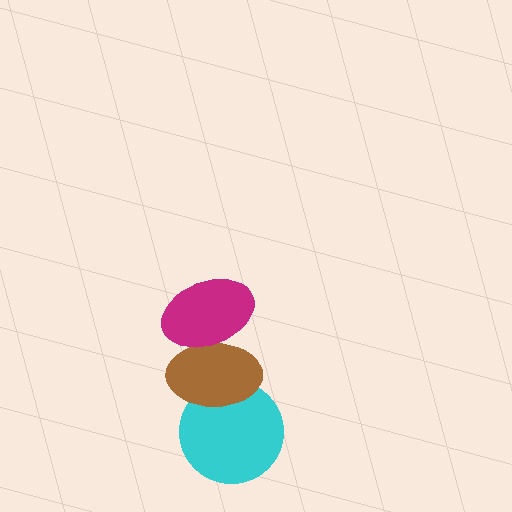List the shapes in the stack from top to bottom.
From top to bottom: the magenta ellipse, the brown ellipse, the cyan circle.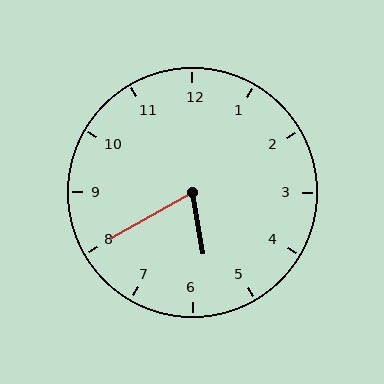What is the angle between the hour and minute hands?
Approximately 70 degrees.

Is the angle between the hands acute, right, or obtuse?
It is acute.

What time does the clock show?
5:40.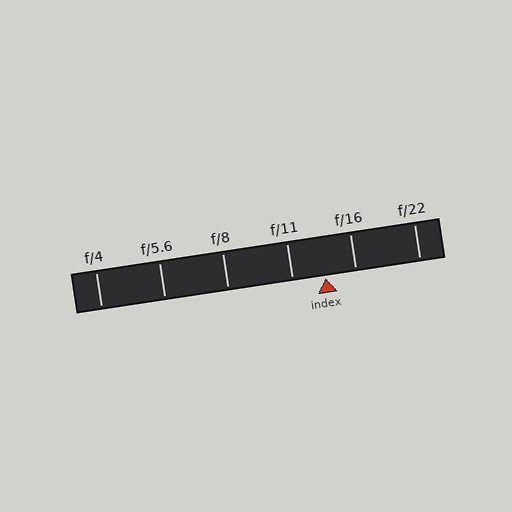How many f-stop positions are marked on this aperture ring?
There are 6 f-stop positions marked.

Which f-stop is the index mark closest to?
The index mark is closest to f/16.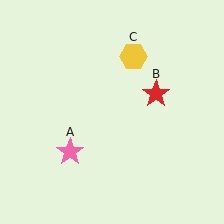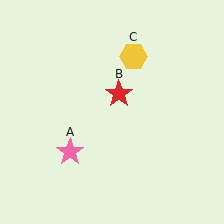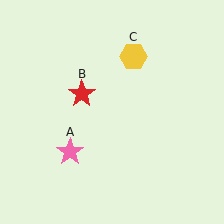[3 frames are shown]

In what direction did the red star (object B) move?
The red star (object B) moved left.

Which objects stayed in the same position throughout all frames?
Pink star (object A) and yellow hexagon (object C) remained stationary.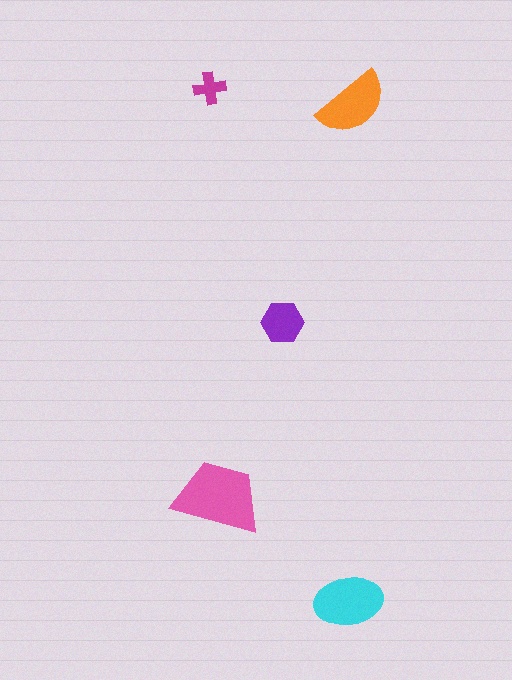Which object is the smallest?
The magenta cross.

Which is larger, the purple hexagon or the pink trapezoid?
The pink trapezoid.